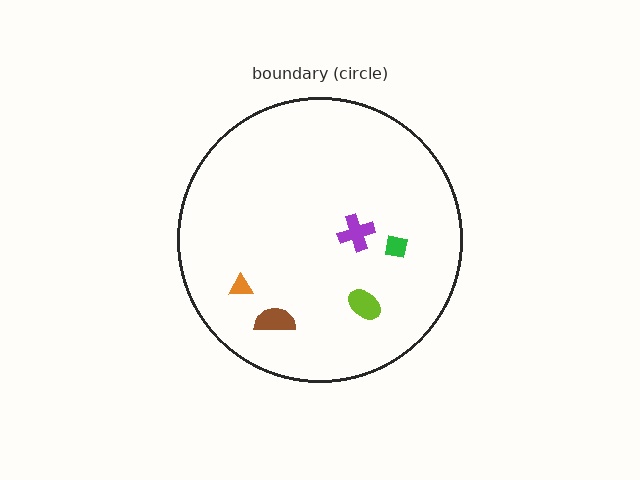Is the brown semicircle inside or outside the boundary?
Inside.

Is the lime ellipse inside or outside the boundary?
Inside.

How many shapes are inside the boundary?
5 inside, 0 outside.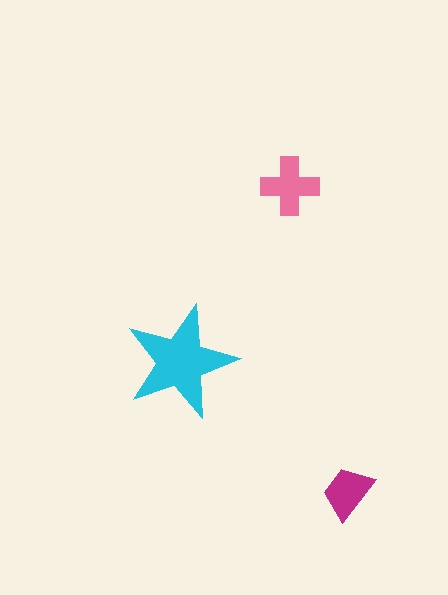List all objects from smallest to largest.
The magenta trapezoid, the pink cross, the cyan star.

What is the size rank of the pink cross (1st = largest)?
2nd.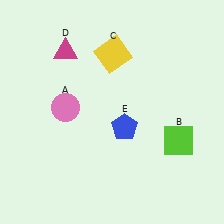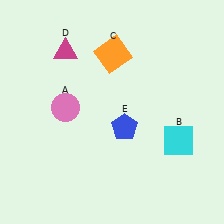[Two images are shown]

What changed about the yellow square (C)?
In Image 1, C is yellow. In Image 2, it changed to orange.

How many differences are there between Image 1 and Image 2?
There are 2 differences between the two images.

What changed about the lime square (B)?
In Image 1, B is lime. In Image 2, it changed to cyan.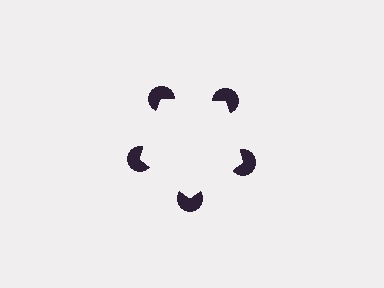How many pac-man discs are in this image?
There are 5 — one at each vertex of the illusory pentagon.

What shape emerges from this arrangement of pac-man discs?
An illusory pentagon — its edges are inferred from the aligned wedge cuts in the pac-man discs, not physically drawn.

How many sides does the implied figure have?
5 sides.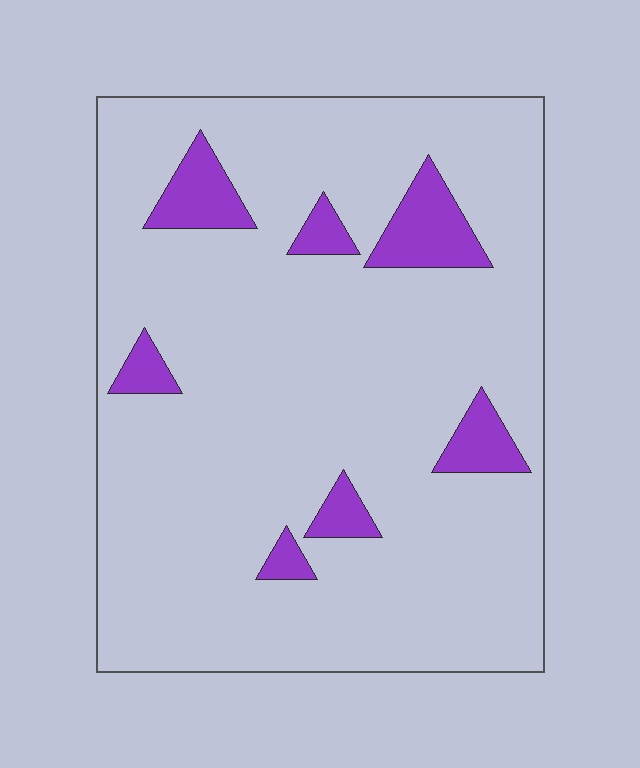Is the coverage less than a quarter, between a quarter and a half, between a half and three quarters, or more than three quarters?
Less than a quarter.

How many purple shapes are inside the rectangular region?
7.